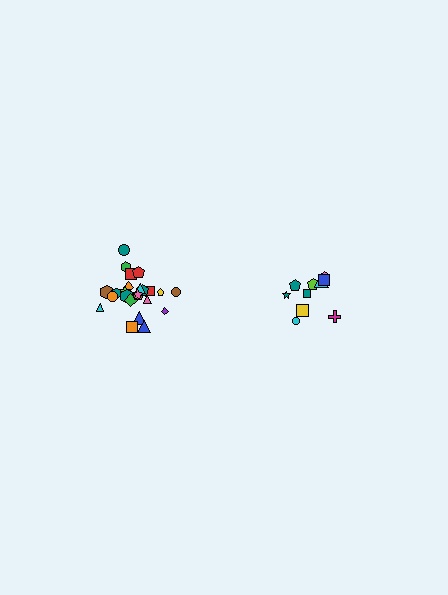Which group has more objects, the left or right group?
The left group.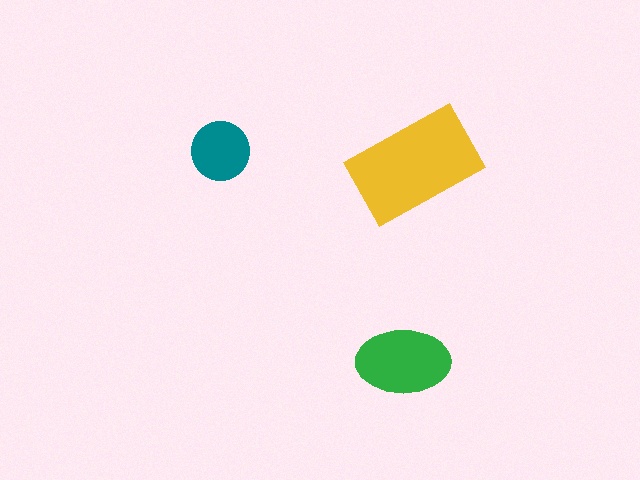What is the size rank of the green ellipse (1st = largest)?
2nd.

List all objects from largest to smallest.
The yellow rectangle, the green ellipse, the teal circle.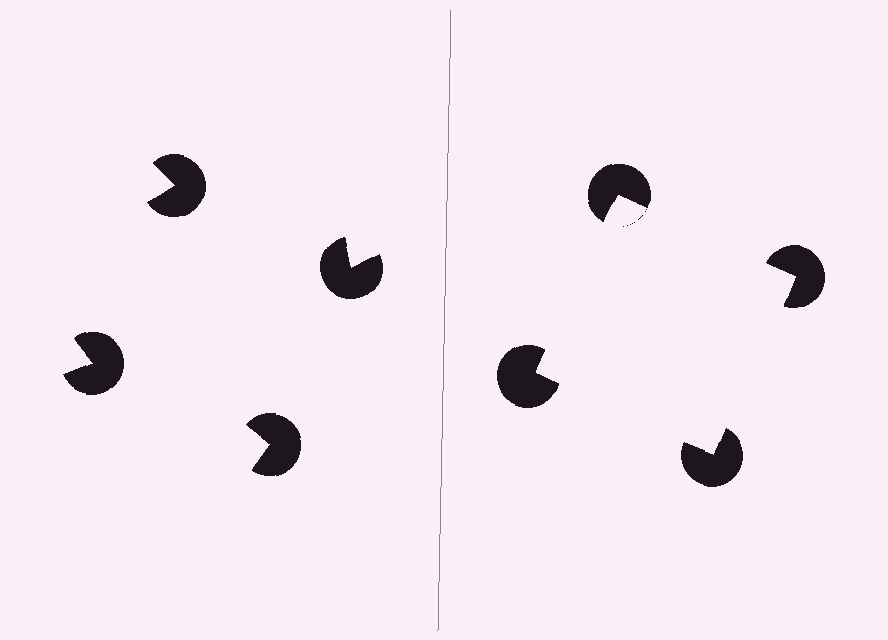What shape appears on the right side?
An illusory square.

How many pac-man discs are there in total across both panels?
8 — 4 on each side.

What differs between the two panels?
The pac-man discs are positioned identically on both sides; only the wedge orientations differ. On the right they align to a square; on the left they are misaligned.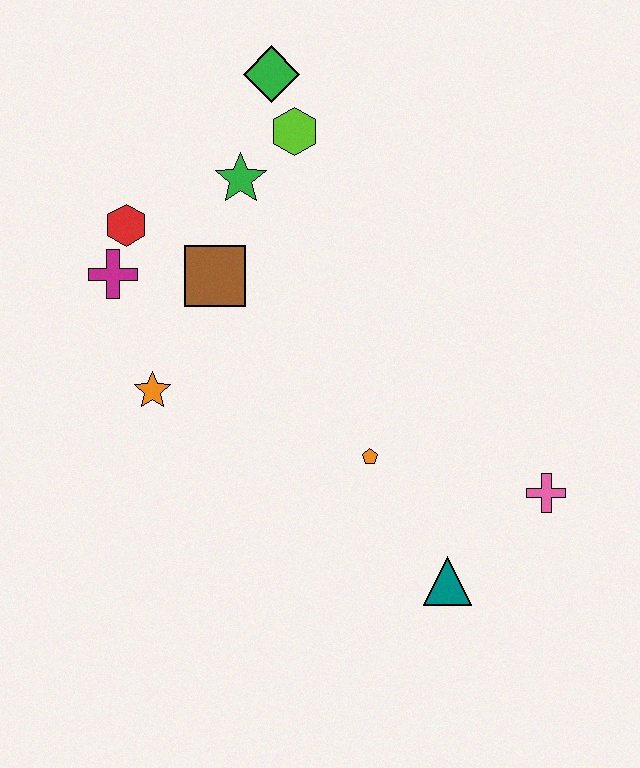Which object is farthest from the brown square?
The pink cross is farthest from the brown square.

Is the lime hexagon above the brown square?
Yes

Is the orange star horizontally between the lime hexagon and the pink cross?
No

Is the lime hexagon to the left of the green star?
No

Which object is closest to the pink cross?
The teal triangle is closest to the pink cross.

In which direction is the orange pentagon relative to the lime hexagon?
The orange pentagon is below the lime hexagon.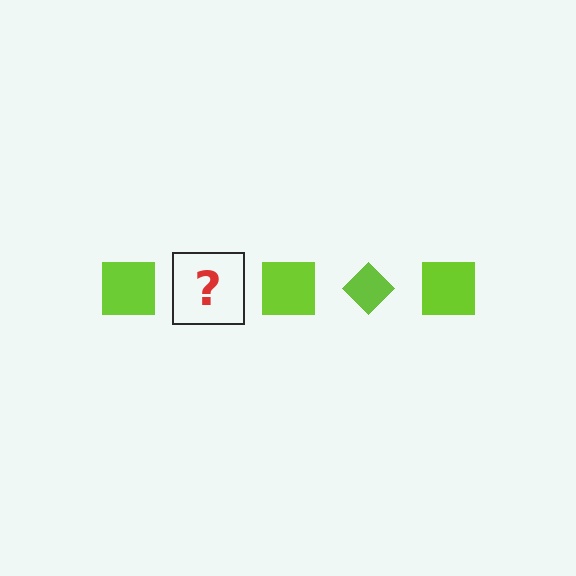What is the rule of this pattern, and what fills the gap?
The rule is that the pattern cycles through square, diamond shapes in lime. The gap should be filled with a lime diamond.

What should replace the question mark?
The question mark should be replaced with a lime diamond.